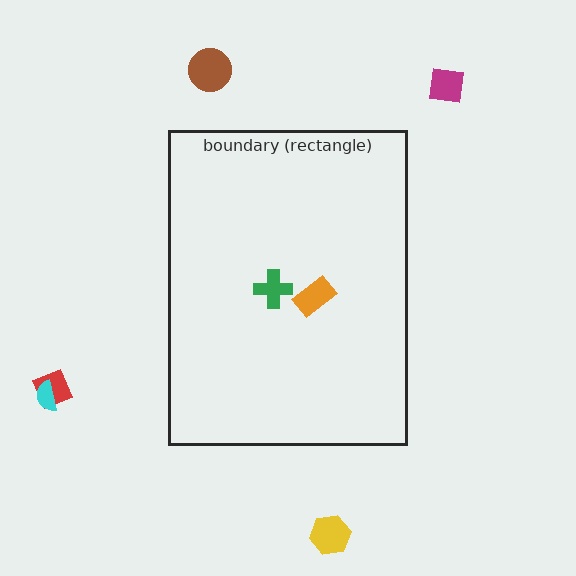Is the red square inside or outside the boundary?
Outside.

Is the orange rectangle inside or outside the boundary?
Inside.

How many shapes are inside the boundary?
2 inside, 5 outside.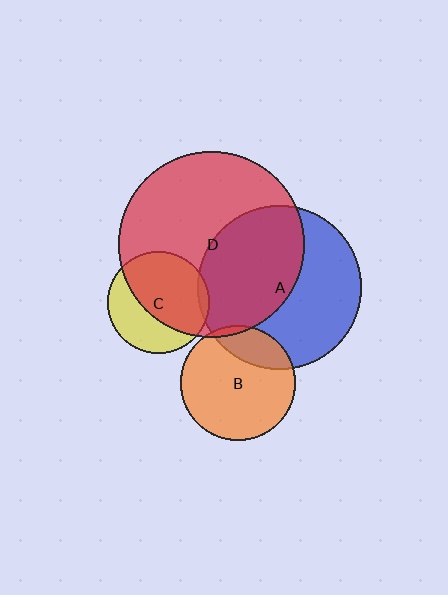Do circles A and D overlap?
Yes.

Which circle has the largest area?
Circle D (red).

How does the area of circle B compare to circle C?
Approximately 1.3 times.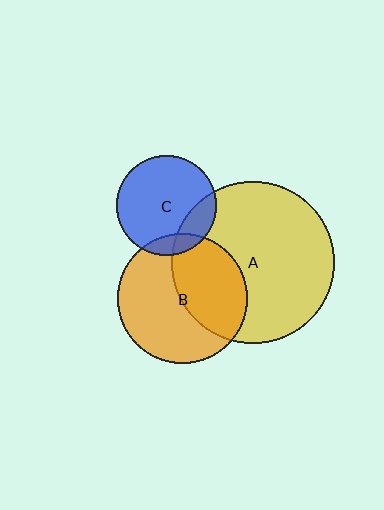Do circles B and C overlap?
Yes.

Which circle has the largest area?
Circle A (yellow).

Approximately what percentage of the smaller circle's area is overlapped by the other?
Approximately 10%.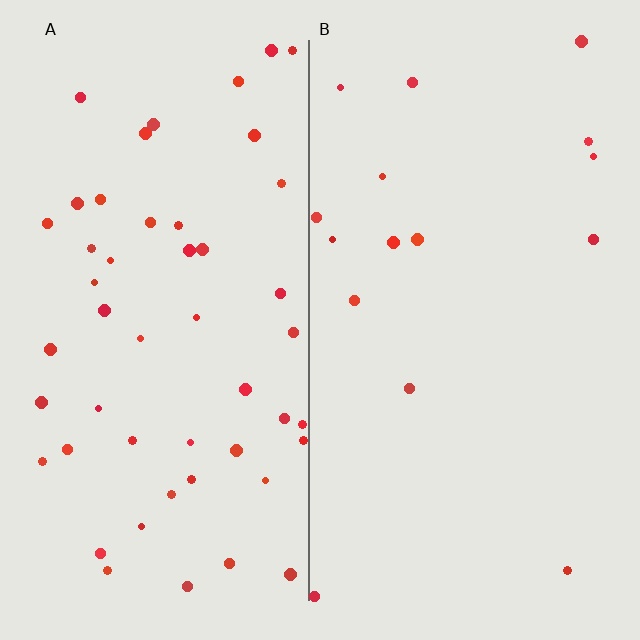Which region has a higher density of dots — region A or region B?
A (the left).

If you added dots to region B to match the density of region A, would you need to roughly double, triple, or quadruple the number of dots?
Approximately triple.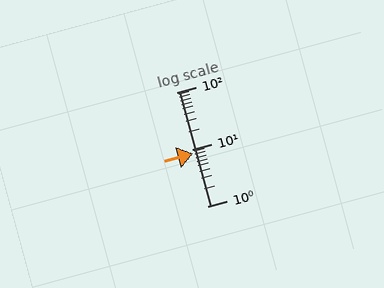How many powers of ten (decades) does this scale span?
The scale spans 2 decades, from 1 to 100.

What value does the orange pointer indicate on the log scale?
The pointer indicates approximately 8.3.